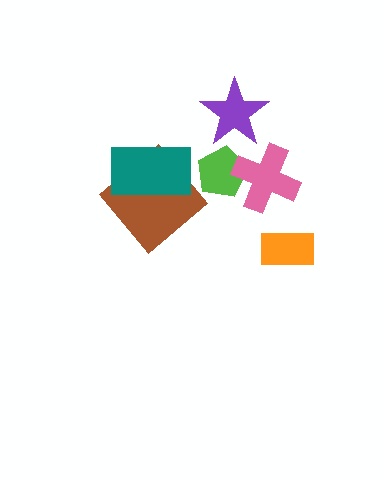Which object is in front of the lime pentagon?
The pink cross is in front of the lime pentagon.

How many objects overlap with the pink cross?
1 object overlaps with the pink cross.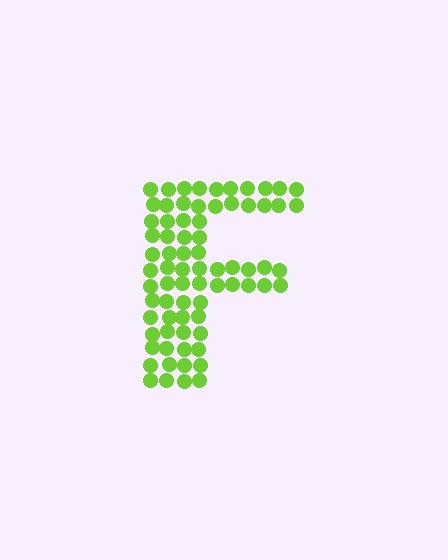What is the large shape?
The large shape is the letter F.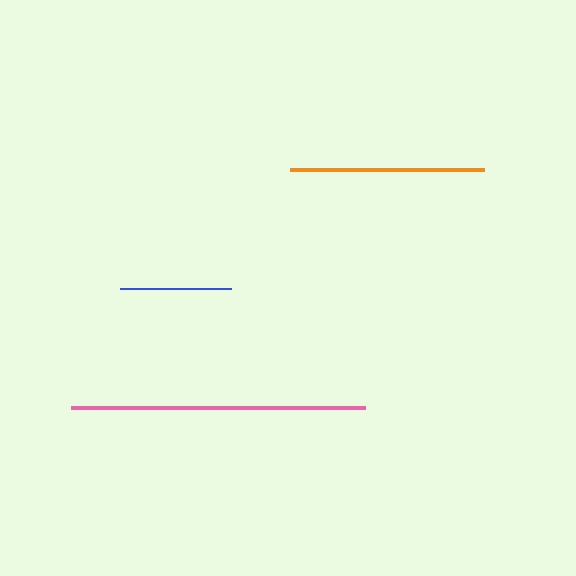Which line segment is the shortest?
The blue line is the shortest at approximately 111 pixels.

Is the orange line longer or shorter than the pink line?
The pink line is longer than the orange line.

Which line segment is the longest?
The pink line is the longest at approximately 294 pixels.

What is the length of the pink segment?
The pink segment is approximately 294 pixels long.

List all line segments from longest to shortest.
From longest to shortest: pink, orange, blue.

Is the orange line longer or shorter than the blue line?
The orange line is longer than the blue line.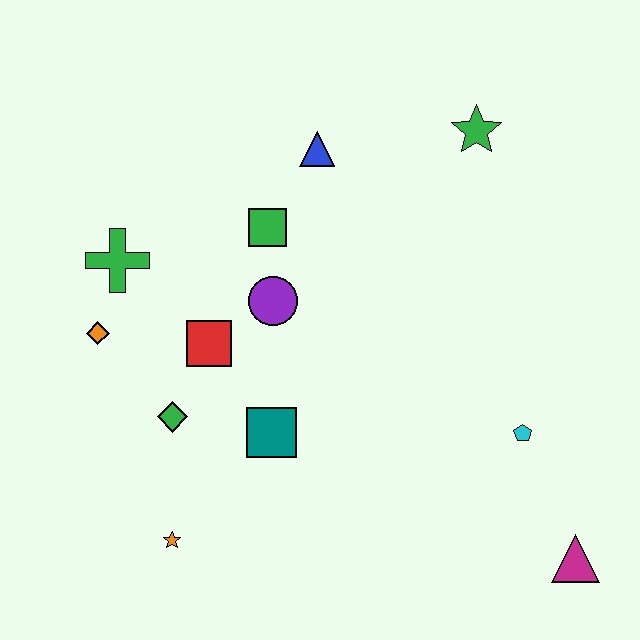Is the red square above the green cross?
No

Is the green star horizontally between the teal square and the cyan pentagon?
Yes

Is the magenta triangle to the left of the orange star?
No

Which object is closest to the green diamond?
The red square is closest to the green diamond.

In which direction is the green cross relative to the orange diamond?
The green cross is above the orange diamond.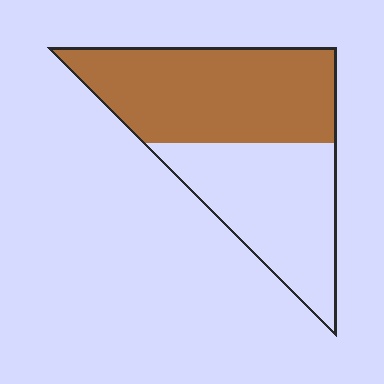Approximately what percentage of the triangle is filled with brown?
Approximately 55%.